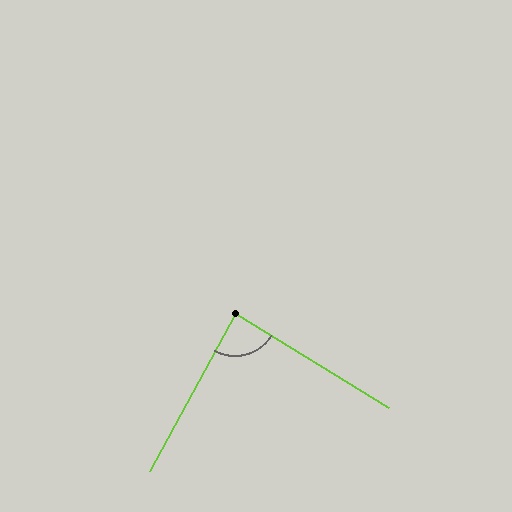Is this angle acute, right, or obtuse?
It is approximately a right angle.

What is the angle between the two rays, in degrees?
Approximately 87 degrees.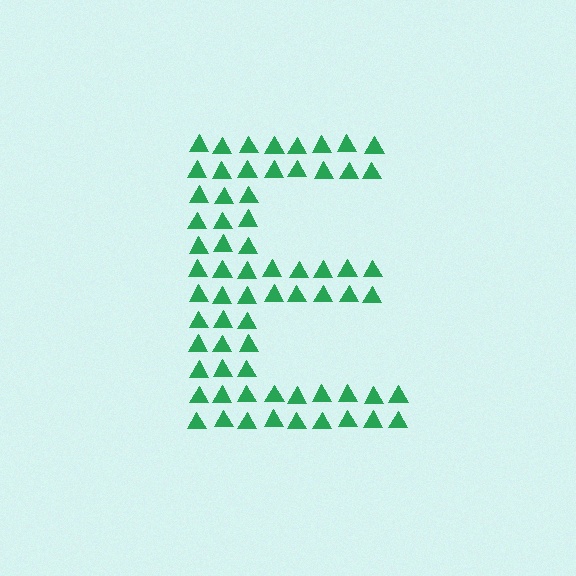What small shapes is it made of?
It is made of small triangles.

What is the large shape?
The large shape is the letter E.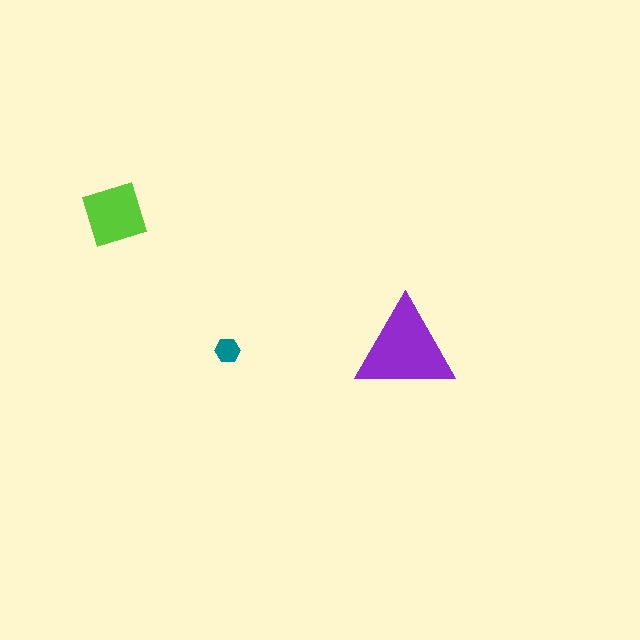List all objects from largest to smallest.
The purple triangle, the lime diamond, the teal hexagon.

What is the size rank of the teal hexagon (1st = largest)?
3rd.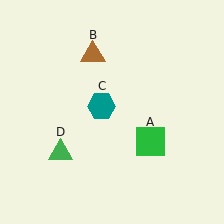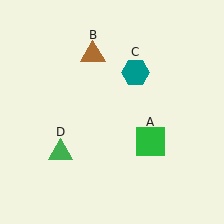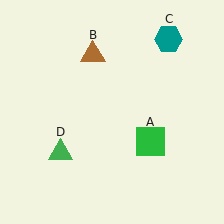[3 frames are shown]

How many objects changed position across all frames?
1 object changed position: teal hexagon (object C).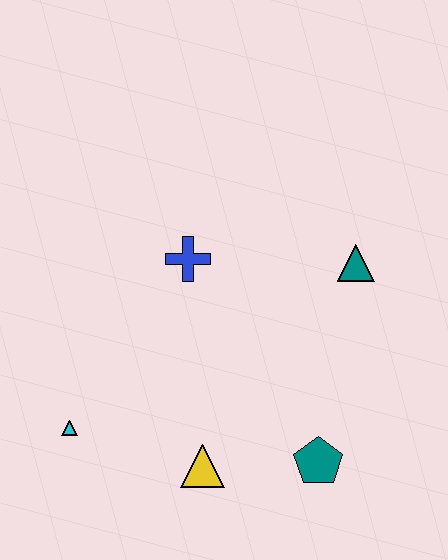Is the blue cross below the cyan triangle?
No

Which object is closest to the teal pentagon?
The yellow triangle is closest to the teal pentagon.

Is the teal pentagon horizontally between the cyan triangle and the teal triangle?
Yes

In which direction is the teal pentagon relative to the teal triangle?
The teal pentagon is below the teal triangle.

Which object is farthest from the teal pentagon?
The cyan triangle is farthest from the teal pentagon.